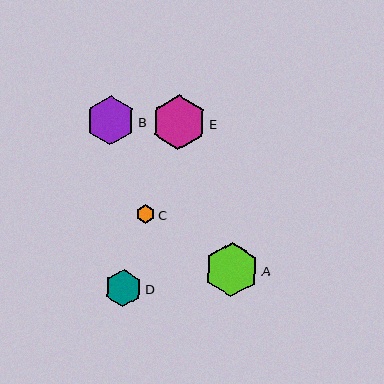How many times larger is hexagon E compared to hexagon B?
Hexagon E is approximately 1.1 times the size of hexagon B.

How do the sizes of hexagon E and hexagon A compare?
Hexagon E and hexagon A are approximately the same size.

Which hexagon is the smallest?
Hexagon C is the smallest with a size of approximately 19 pixels.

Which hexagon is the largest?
Hexagon E is the largest with a size of approximately 54 pixels.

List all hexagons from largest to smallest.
From largest to smallest: E, A, B, D, C.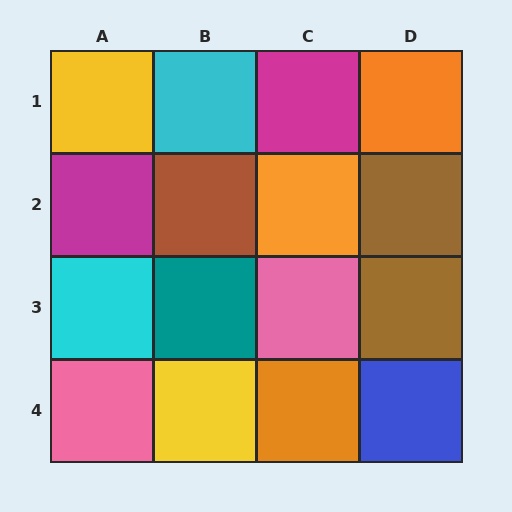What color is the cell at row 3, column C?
Pink.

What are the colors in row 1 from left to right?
Yellow, cyan, magenta, orange.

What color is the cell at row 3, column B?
Teal.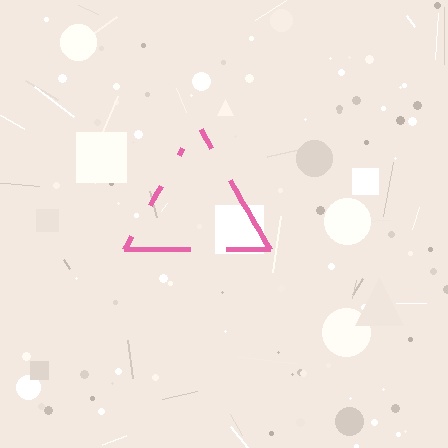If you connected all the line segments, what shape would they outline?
They would outline a triangle.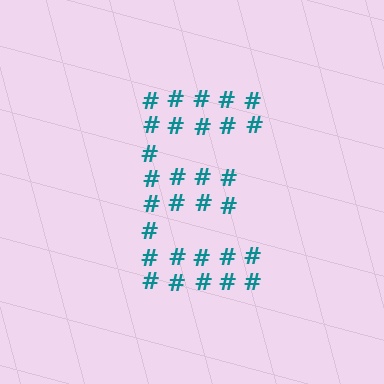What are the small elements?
The small elements are hash symbols.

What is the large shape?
The large shape is the letter E.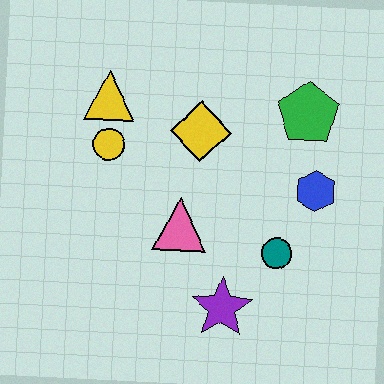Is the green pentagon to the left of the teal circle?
No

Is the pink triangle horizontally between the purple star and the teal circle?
No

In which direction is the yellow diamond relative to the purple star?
The yellow diamond is above the purple star.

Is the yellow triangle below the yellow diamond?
No